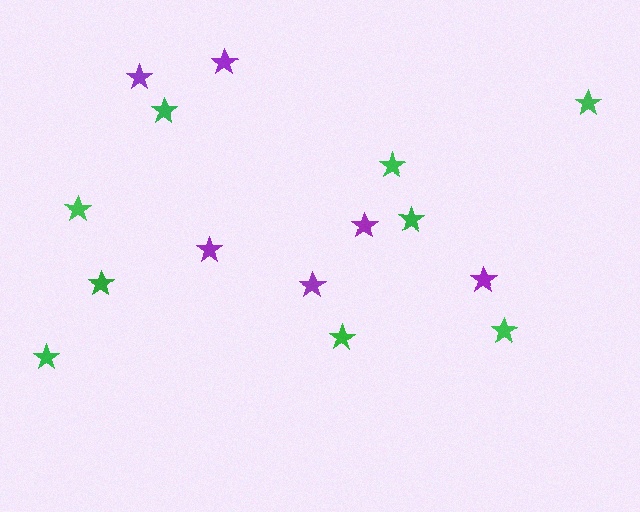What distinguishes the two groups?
There are 2 groups: one group of purple stars (6) and one group of green stars (9).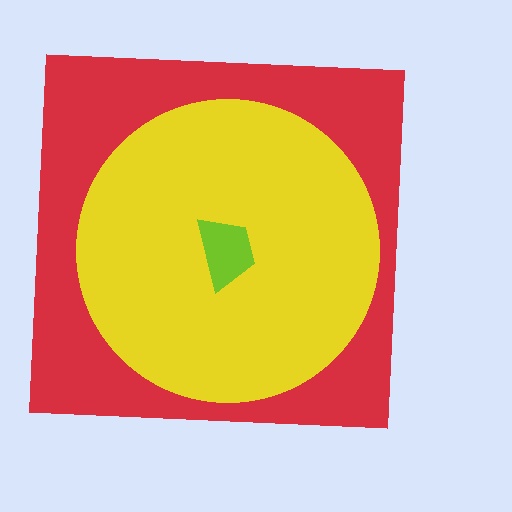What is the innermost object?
The lime trapezoid.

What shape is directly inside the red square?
The yellow circle.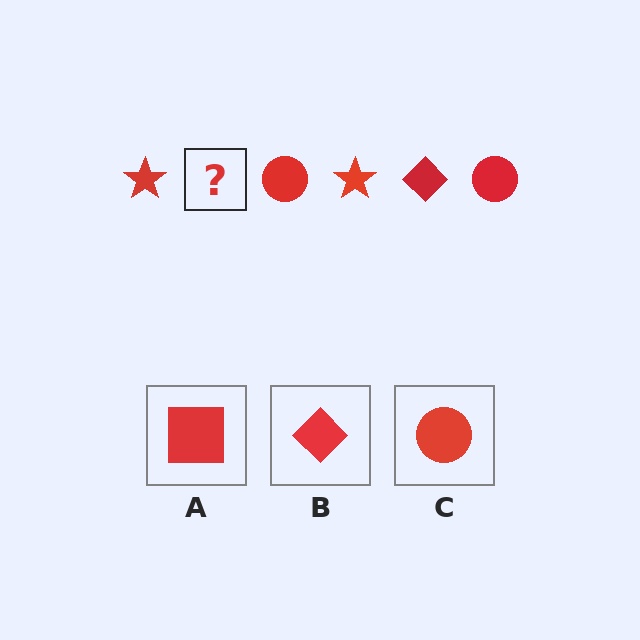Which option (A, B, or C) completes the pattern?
B.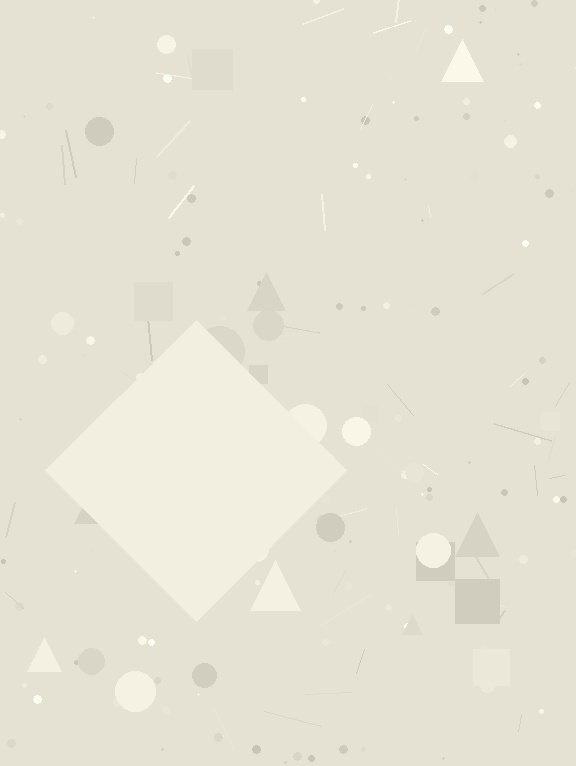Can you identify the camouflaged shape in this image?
The camouflaged shape is a diamond.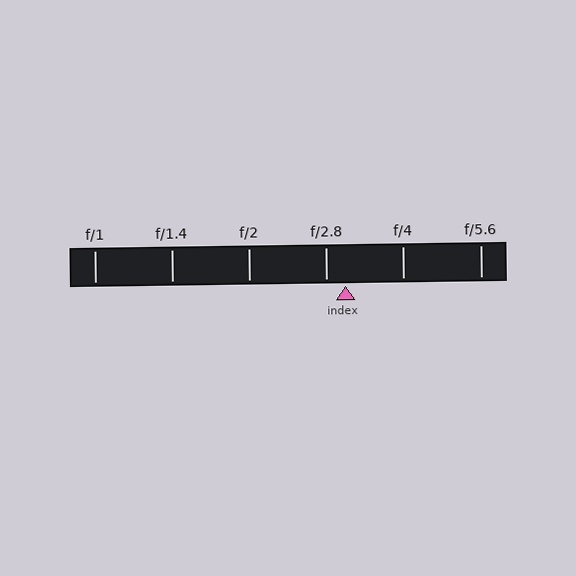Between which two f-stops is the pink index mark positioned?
The index mark is between f/2.8 and f/4.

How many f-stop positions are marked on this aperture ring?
There are 6 f-stop positions marked.